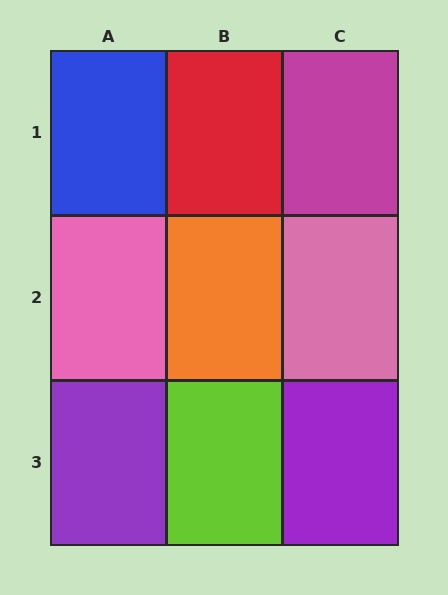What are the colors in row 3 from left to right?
Purple, lime, purple.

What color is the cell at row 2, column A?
Pink.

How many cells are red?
1 cell is red.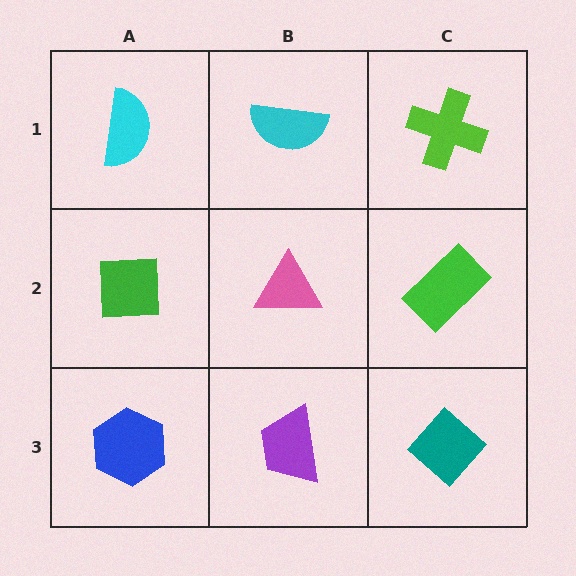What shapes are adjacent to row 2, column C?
A lime cross (row 1, column C), a teal diamond (row 3, column C), a pink triangle (row 2, column B).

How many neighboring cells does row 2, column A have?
3.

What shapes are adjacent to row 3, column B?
A pink triangle (row 2, column B), a blue hexagon (row 3, column A), a teal diamond (row 3, column C).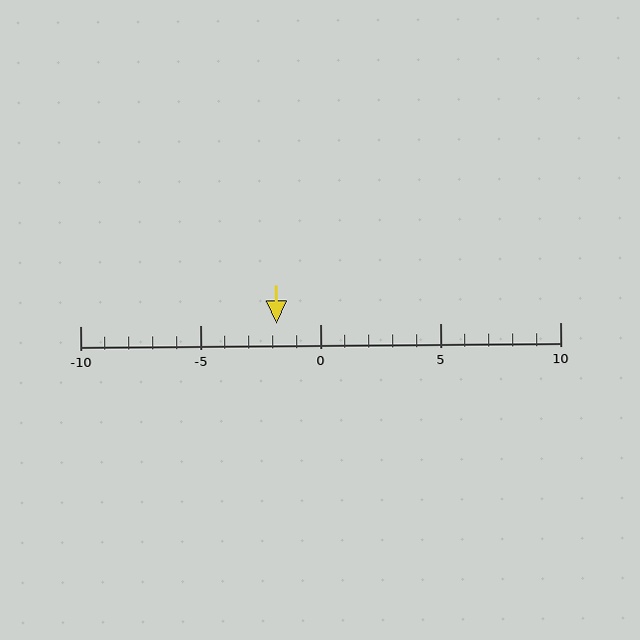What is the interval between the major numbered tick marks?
The major tick marks are spaced 5 units apart.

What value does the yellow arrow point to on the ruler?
The yellow arrow points to approximately -2.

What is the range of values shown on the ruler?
The ruler shows values from -10 to 10.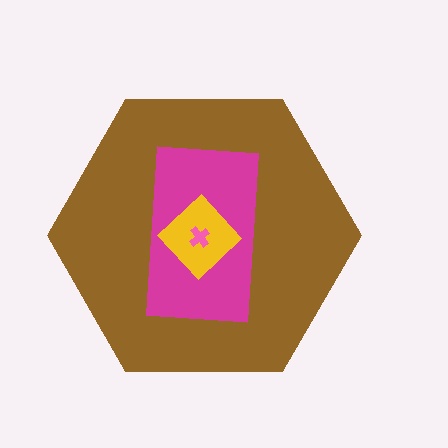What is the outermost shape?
The brown hexagon.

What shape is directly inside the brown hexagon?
The magenta rectangle.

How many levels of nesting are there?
4.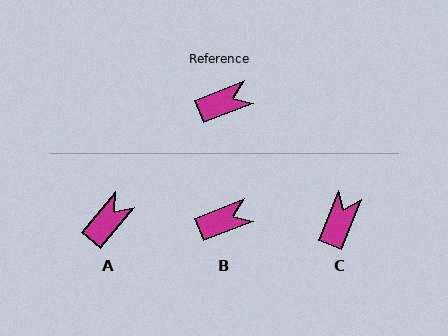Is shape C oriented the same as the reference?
No, it is off by about 47 degrees.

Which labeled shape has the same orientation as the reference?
B.